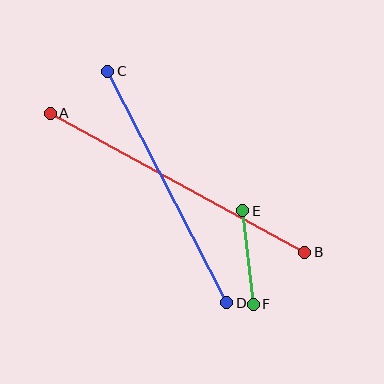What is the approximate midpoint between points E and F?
The midpoint is at approximately (248, 258) pixels.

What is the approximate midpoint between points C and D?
The midpoint is at approximately (167, 187) pixels.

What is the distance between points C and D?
The distance is approximately 260 pixels.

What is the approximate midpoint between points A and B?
The midpoint is at approximately (178, 183) pixels.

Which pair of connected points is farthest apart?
Points A and B are farthest apart.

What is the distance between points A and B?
The distance is approximately 290 pixels.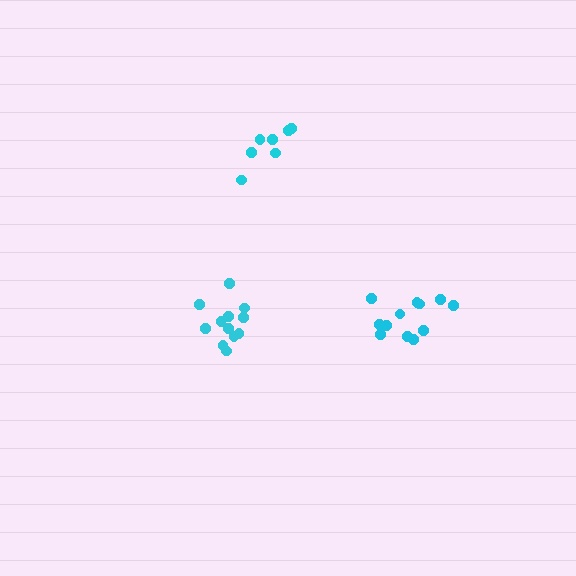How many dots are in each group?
Group 1: 7 dots, Group 2: 12 dots, Group 3: 12 dots (31 total).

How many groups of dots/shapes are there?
There are 3 groups.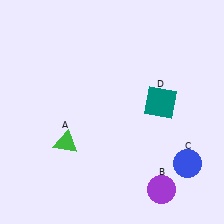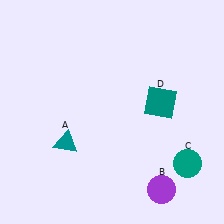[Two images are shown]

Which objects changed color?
A changed from green to teal. C changed from blue to teal.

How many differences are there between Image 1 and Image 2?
There are 2 differences between the two images.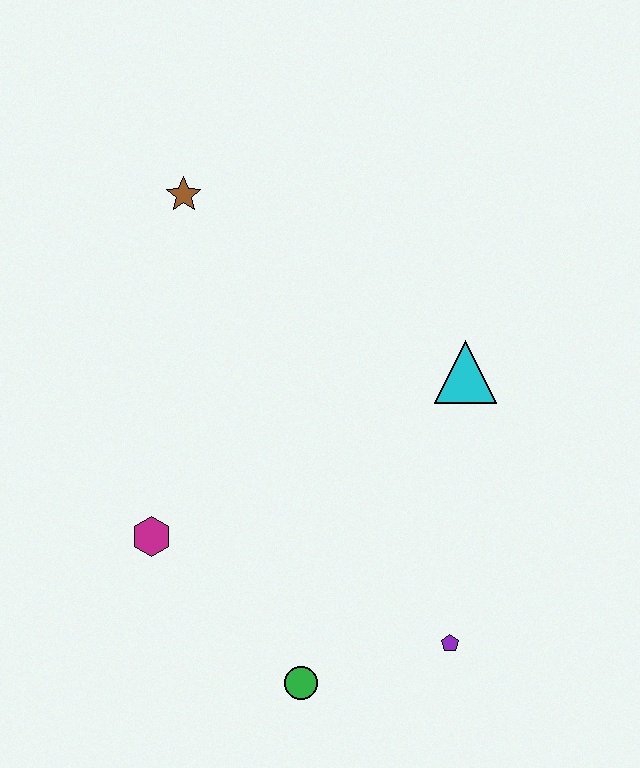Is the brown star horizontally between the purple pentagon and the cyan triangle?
No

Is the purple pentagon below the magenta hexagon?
Yes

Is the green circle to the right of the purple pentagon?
No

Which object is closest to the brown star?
The cyan triangle is closest to the brown star.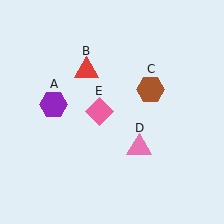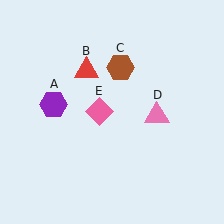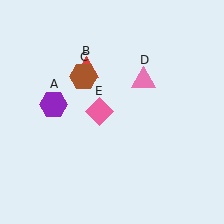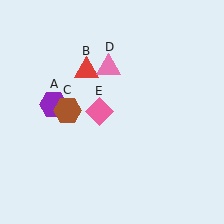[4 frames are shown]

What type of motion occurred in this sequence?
The brown hexagon (object C), pink triangle (object D) rotated counterclockwise around the center of the scene.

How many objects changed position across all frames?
2 objects changed position: brown hexagon (object C), pink triangle (object D).